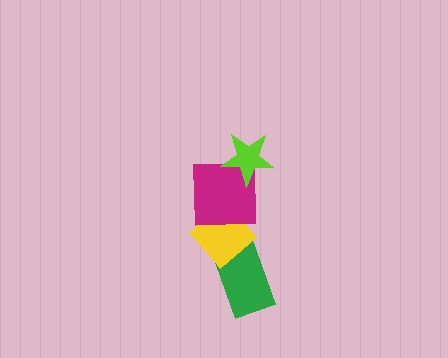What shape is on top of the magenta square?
The lime star is on top of the magenta square.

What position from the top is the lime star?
The lime star is 1st from the top.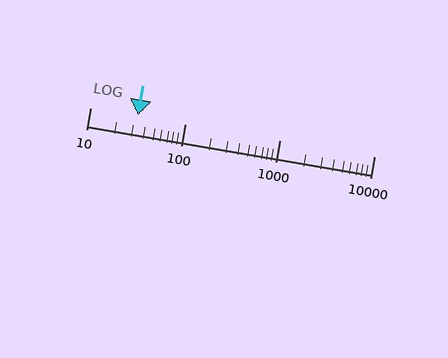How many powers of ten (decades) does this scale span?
The scale spans 3 decades, from 10 to 10000.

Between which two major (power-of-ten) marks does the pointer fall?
The pointer is between 10 and 100.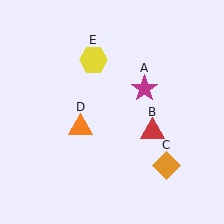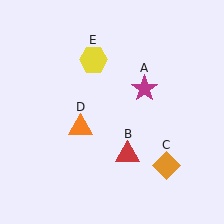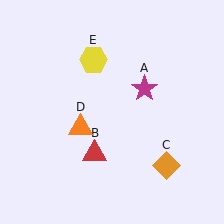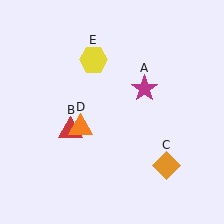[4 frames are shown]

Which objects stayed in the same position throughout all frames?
Magenta star (object A) and orange diamond (object C) and orange triangle (object D) and yellow hexagon (object E) remained stationary.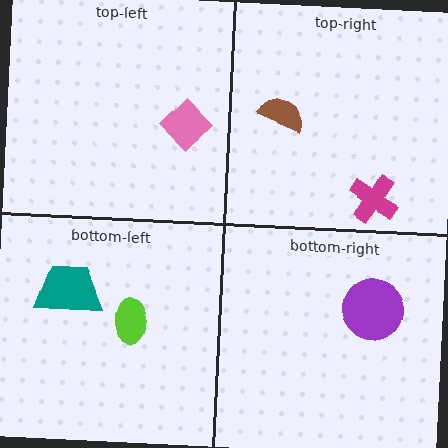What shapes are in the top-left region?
The pink diamond.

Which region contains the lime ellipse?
The bottom-left region.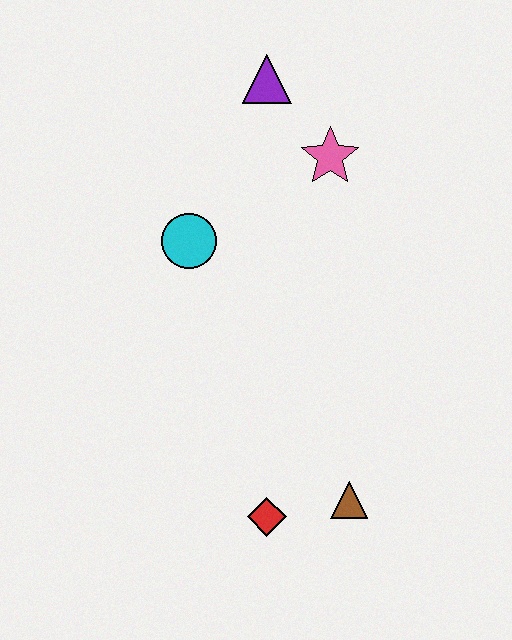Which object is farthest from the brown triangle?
The purple triangle is farthest from the brown triangle.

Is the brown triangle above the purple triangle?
No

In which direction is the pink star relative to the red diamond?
The pink star is above the red diamond.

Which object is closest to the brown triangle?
The red diamond is closest to the brown triangle.